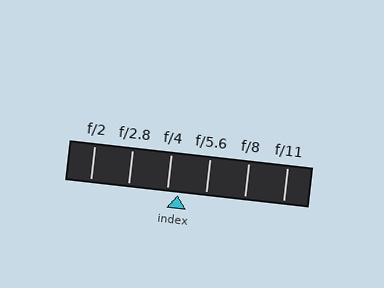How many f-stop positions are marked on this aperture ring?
There are 6 f-stop positions marked.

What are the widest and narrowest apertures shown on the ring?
The widest aperture shown is f/2 and the narrowest is f/11.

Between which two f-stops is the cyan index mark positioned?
The index mark is between f/4 and f/5.6.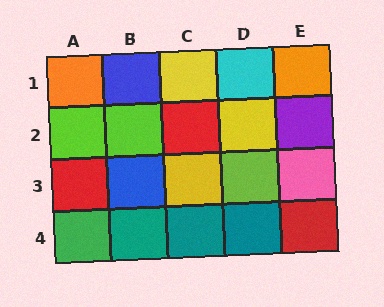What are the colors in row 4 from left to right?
Green, teal, teal, teal, red.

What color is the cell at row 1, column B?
Blue.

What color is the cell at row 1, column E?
Orange.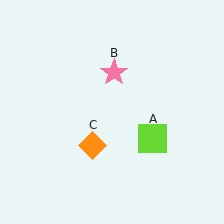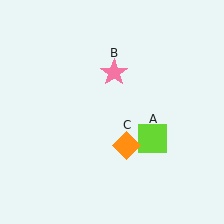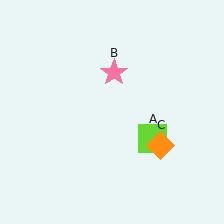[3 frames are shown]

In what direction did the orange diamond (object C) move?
The orange diamond (object C) moved right.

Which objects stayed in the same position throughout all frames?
Lime square (object A) and pink star (object B) remained stationary.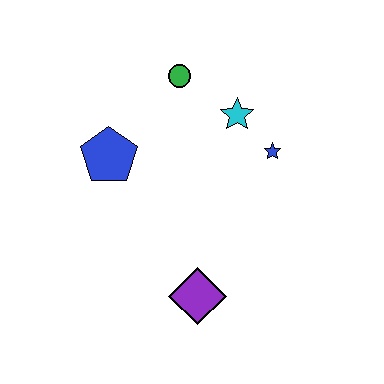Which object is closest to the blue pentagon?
The green circle is closest to the blue pentagon.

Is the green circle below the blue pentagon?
No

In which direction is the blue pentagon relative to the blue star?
The blue pentagon is to the left of the blue star.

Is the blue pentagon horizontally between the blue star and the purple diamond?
No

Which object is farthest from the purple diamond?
The green circle is farthest from the purple diamond.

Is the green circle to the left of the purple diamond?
Yes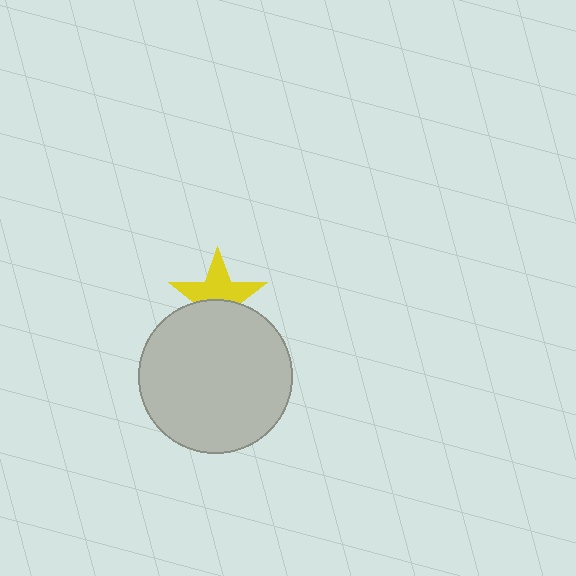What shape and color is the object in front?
The object in front is a light gray circle.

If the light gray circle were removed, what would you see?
You would see the complete yellow star.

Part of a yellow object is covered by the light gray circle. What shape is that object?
It is a star.